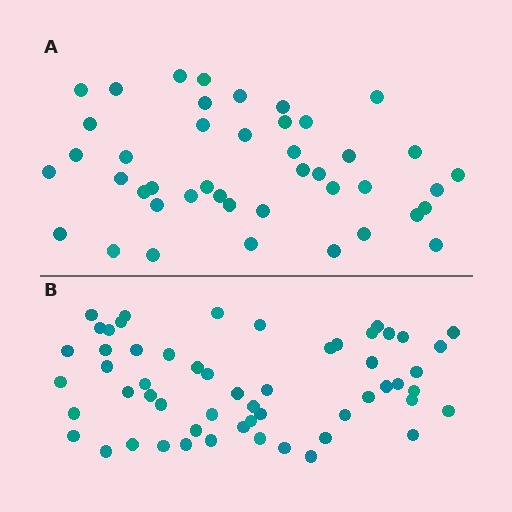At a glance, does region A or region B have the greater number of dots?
Region B (the bottom region) has more dots.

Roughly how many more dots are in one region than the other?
Region B has approximately 15 more dots than region A.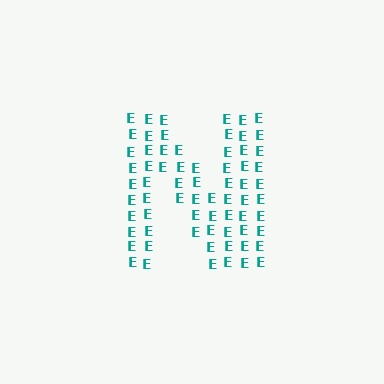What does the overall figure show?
The overall figure shows the letter N.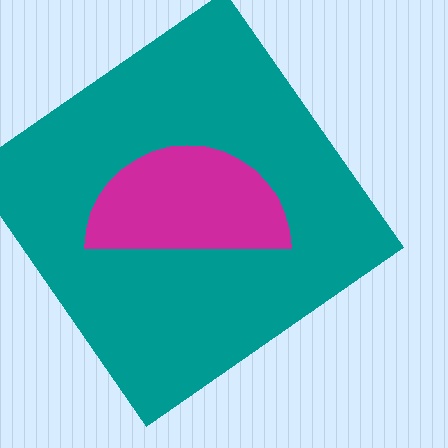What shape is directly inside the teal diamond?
The magenta semicircle.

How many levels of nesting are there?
2.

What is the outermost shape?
The teal diamond.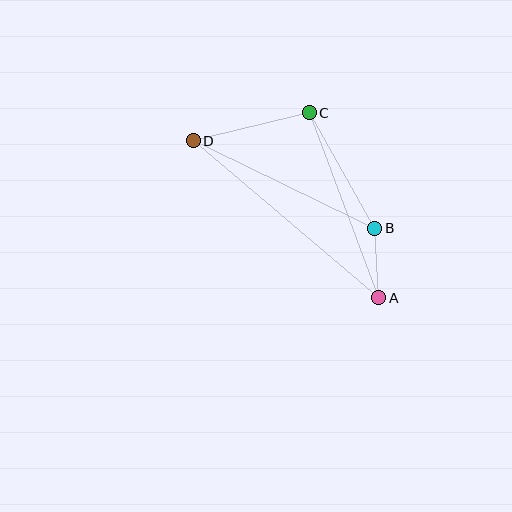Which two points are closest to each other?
Points A and B are closest to each other.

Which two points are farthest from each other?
Points A and D are farthest from each other.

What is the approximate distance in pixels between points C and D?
The distance between C and D is approximately 119 pixels.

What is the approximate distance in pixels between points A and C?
The distance between A and C is approximately 198 pixels.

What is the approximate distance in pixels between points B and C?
The distance between B and C is approximately 132 pixels.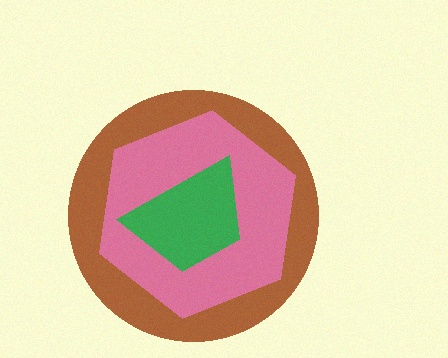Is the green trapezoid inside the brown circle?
Yes.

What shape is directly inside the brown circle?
The pink hexagon.